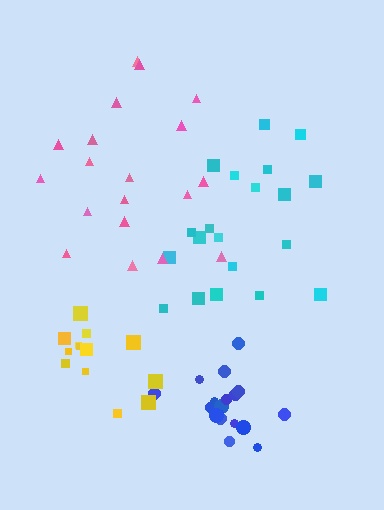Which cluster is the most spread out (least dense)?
Pink.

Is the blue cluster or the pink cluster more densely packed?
Blue.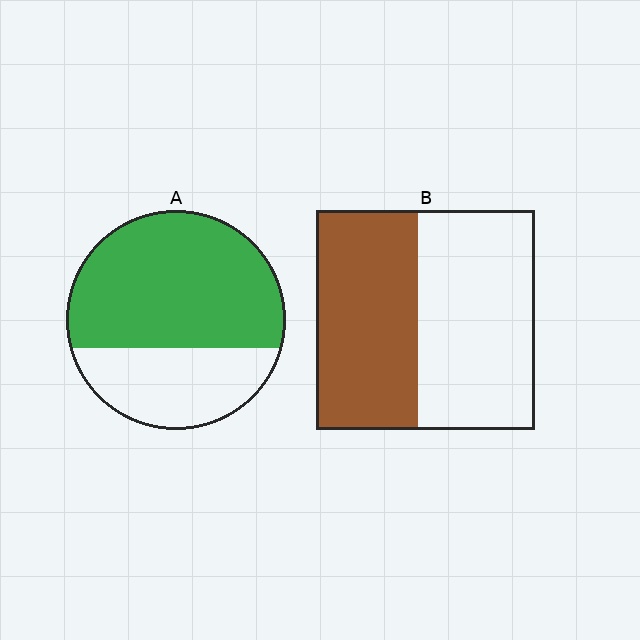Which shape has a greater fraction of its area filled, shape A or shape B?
Shape A.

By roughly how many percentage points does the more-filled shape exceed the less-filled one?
By roughly 20 percentage points (A over B).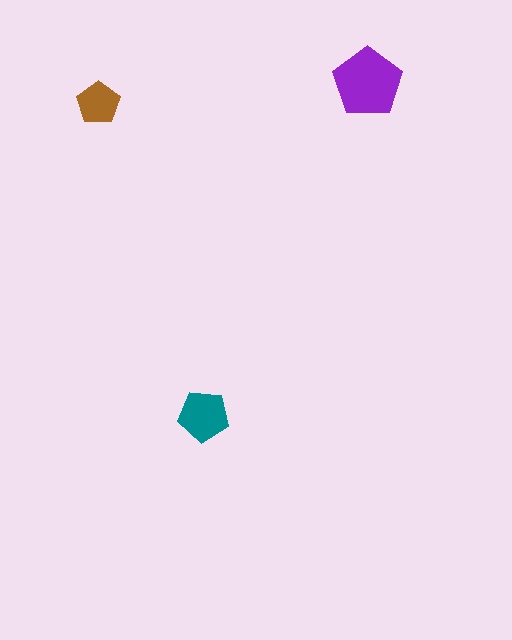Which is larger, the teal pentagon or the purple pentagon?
The purple one.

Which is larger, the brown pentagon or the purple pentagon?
The purple one.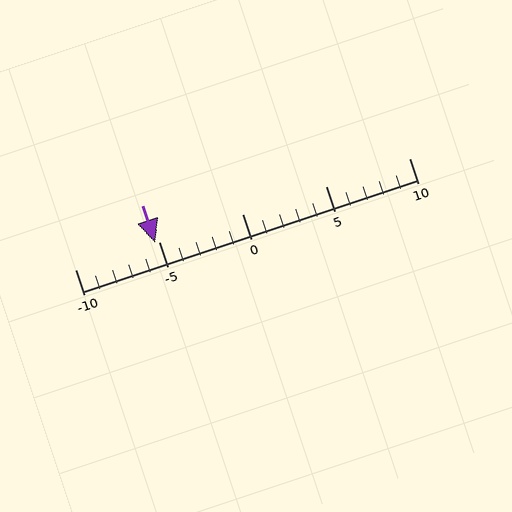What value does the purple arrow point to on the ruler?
The purple arrow points to approximately -5.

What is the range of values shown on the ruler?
The ruler shows values from -10 to 10.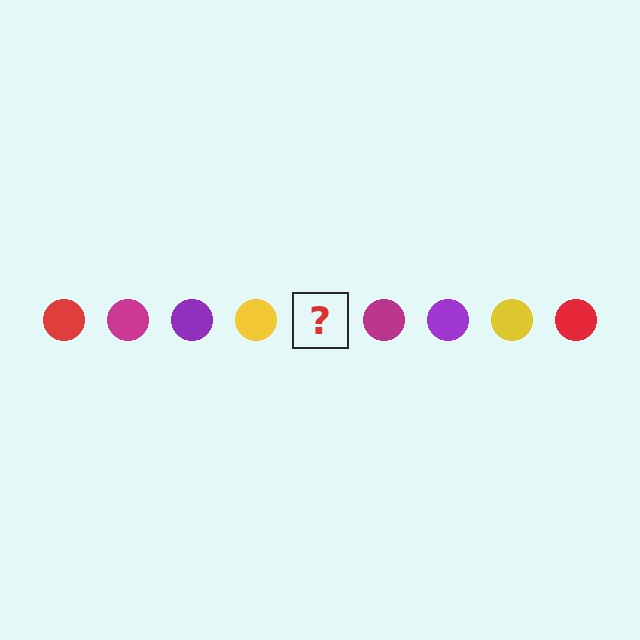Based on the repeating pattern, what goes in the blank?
The blank should be a red circle.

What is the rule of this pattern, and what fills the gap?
The rule is that the pattern cycles through red, magenta, purple, yellow circles. The gap should be filled with a red circle.